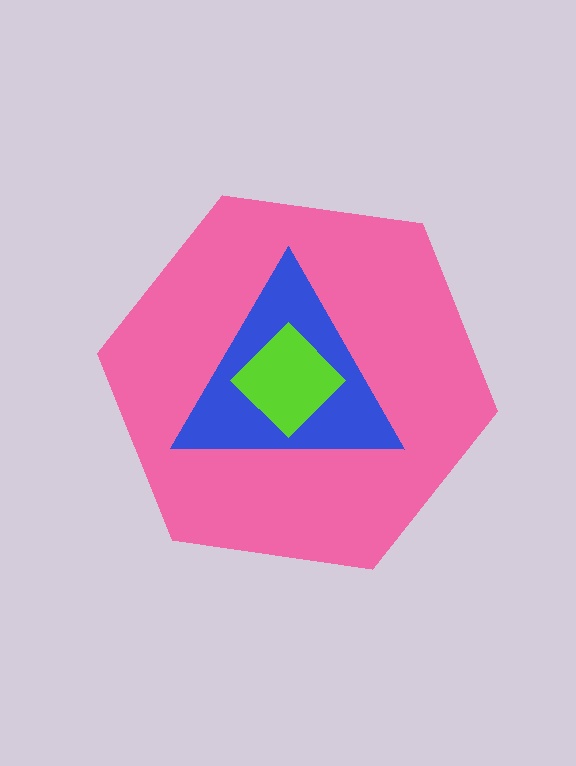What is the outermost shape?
The pink hexagon.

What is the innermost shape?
The lime diamond.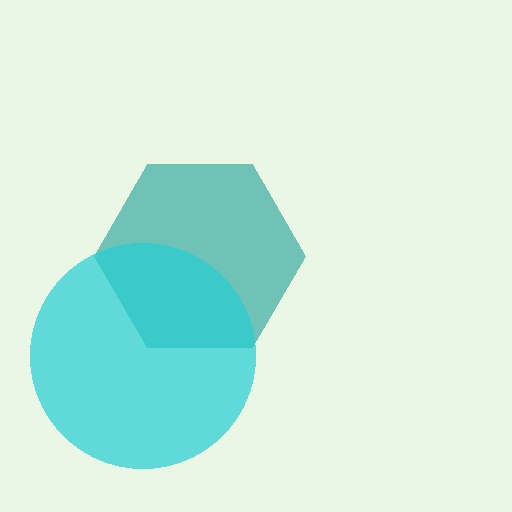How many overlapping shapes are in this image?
There are 2 overlapping shapes in the image.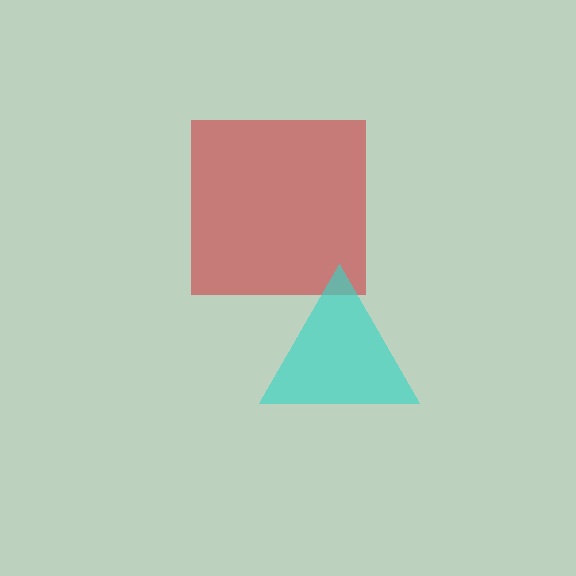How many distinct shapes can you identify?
There are 2 distinct shapes: a red square, a cyan triangle.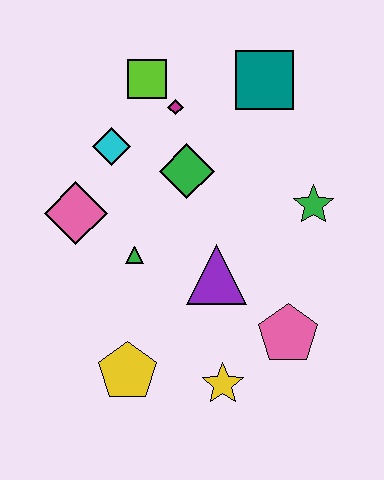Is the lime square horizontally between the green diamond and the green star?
No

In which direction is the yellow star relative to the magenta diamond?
The yellow star is below the magenta diamond.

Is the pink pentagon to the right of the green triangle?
Yes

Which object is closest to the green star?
The purple triangle is closest to the green star.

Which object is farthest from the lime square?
The yellow star is farthest from the lime square.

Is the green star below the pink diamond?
No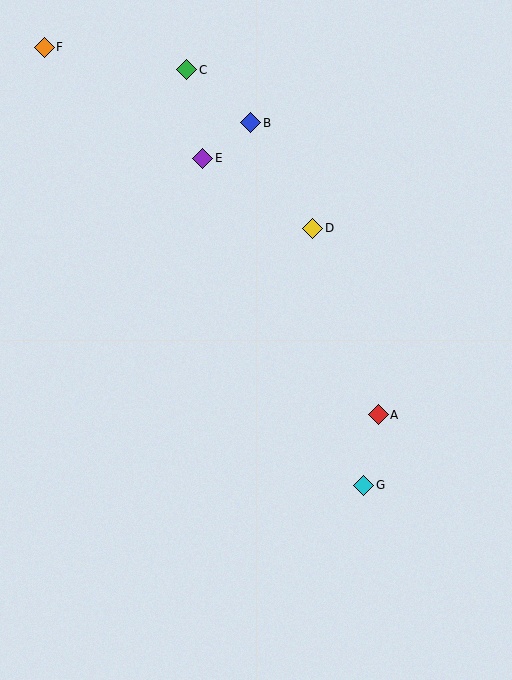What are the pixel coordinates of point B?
Point B is at (251, 123).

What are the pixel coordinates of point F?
Point F is at (44, 48).